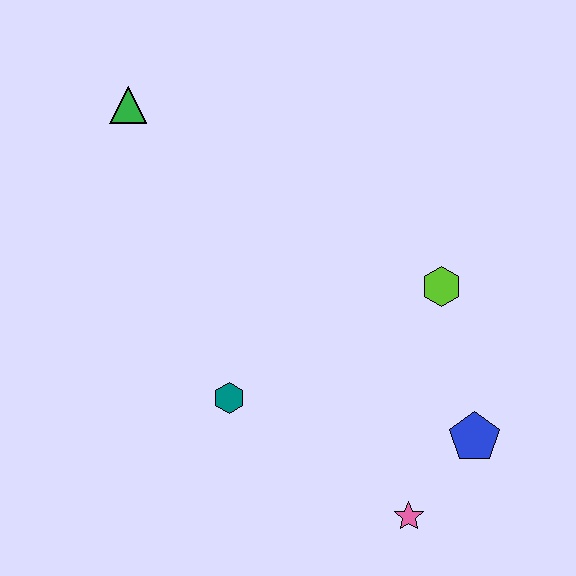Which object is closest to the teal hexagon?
The pink star is closest to the teal hexagon.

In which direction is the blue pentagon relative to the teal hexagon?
The blue pentagon is to the right of the teal hexagon.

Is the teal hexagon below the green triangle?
Yes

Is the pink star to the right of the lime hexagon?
No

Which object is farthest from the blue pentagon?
The green triangle is farthest from the blue pentagon.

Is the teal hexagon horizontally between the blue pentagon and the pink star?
No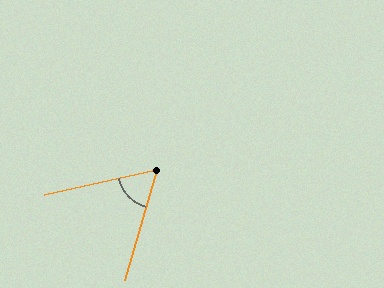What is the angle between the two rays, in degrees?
Approximately 62 degrees.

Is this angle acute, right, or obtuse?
It is acute.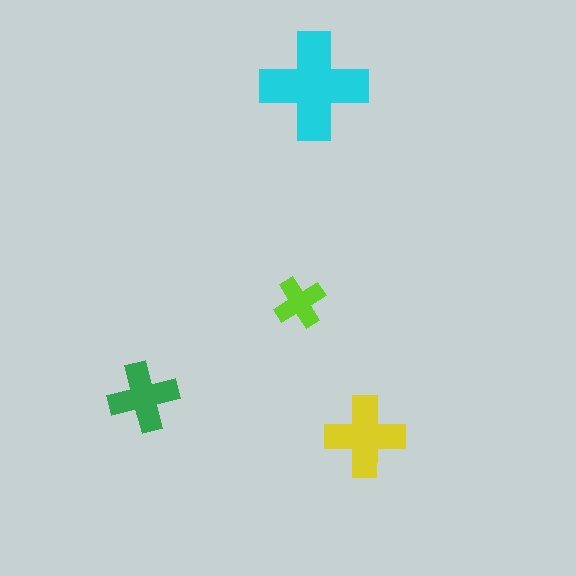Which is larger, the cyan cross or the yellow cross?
The cyan one.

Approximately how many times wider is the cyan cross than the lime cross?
About 2 times wider.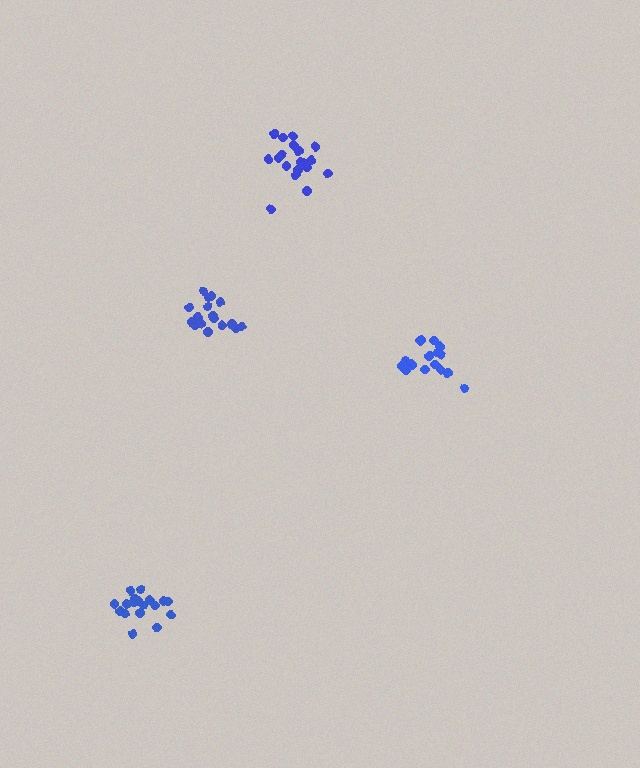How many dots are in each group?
Group 1: 17 dots, Group 2: 19 dots, Group 3: 18 dots, Group 4: 17 dots (71 total).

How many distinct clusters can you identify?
There are 4 distinct clusters.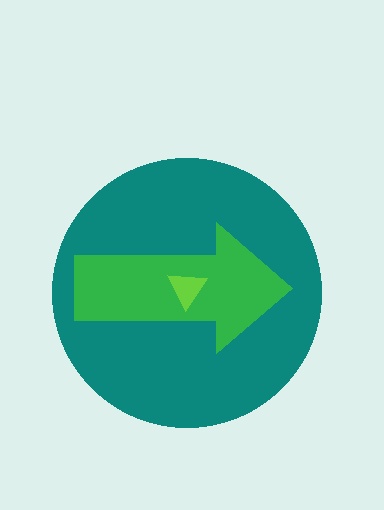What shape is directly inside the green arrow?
The lime triangle.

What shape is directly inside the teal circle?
The green arrow.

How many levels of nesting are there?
3.